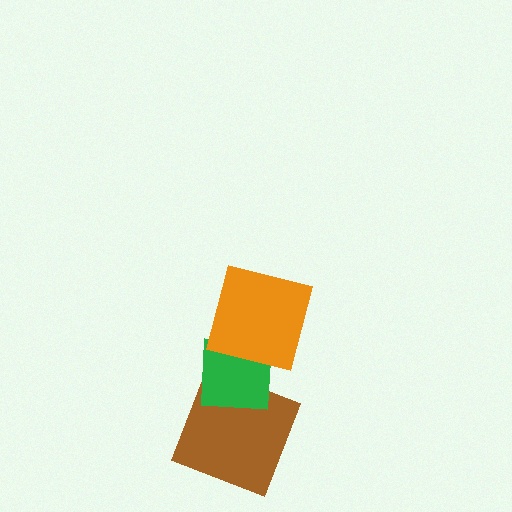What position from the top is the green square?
The green square is 2nd from the top.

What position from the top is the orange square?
The orange square is 1st from the top.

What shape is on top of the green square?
The orange square is on top of the green square.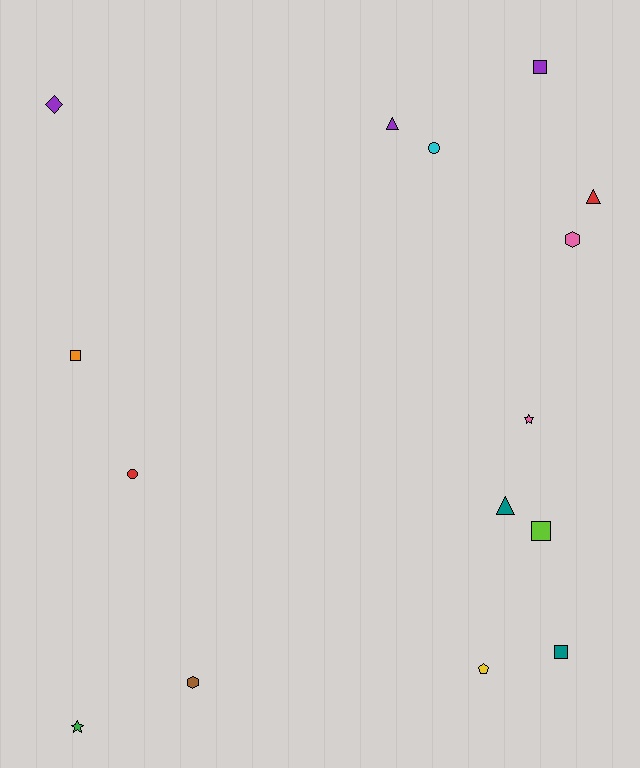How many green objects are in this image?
There is 1 green object.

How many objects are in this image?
There are 15 objects.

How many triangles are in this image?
There are 3 triangles.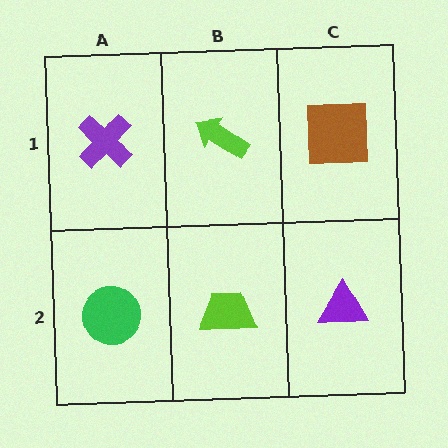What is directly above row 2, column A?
A purple cross.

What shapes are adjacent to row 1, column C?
A purple triangle (row 2, column C), a lime arrow (row 1, column B).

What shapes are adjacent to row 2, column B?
A lime arrow (row 1, column B), a green circle (row 2, column A), a purple triangle (row 2, column C).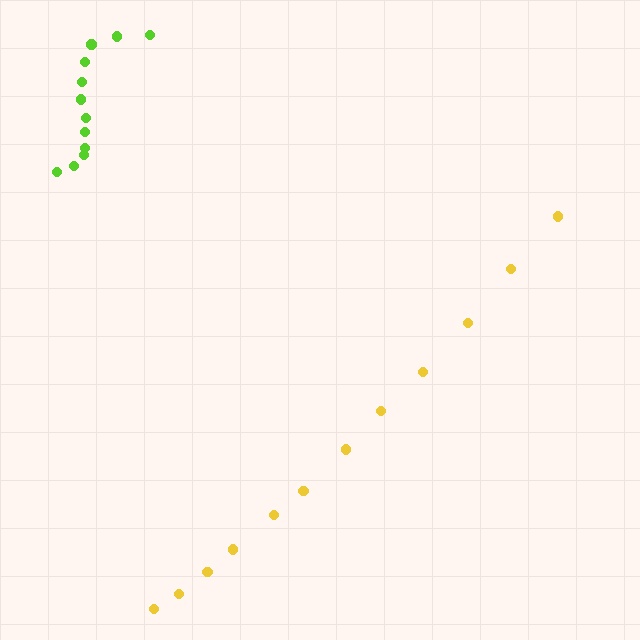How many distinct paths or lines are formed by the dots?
There are 2 distinct paths.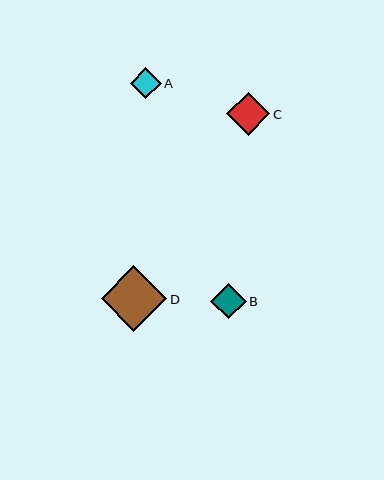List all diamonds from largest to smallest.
From largest to smallest: D, C, B, A.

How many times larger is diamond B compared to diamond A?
Diamond B is approximately 1.2 times the size of diamond A.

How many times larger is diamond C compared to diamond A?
Diamond C is approximately 1.4 times the size of diamond A.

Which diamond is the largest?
Diamond D is the largest with a size of approximately 66 pixels.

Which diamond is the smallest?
Diamond A is the smallest with a size of approximately 31 pixels.